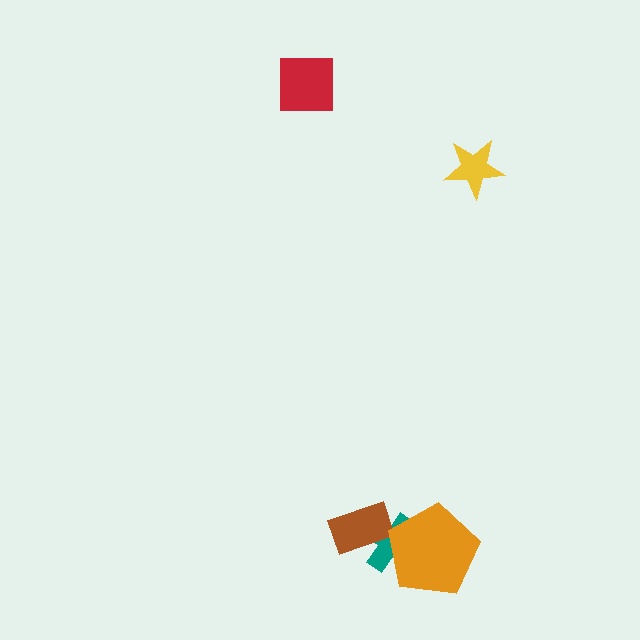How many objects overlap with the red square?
0 objects overlap with the red square.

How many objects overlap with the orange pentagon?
1 object overlaps with the orange pentagon.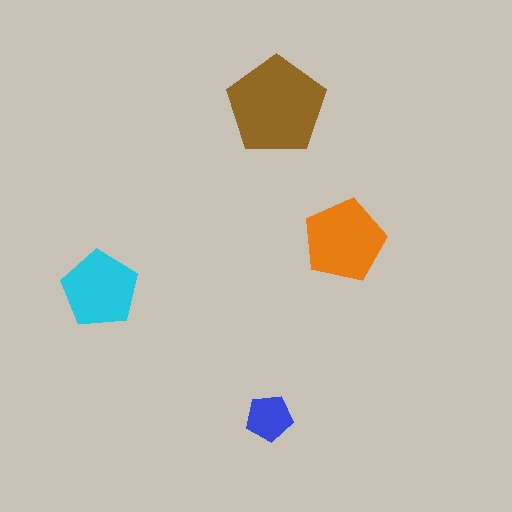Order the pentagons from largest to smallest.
the brown one, the orange one, the cyan one, the blue one.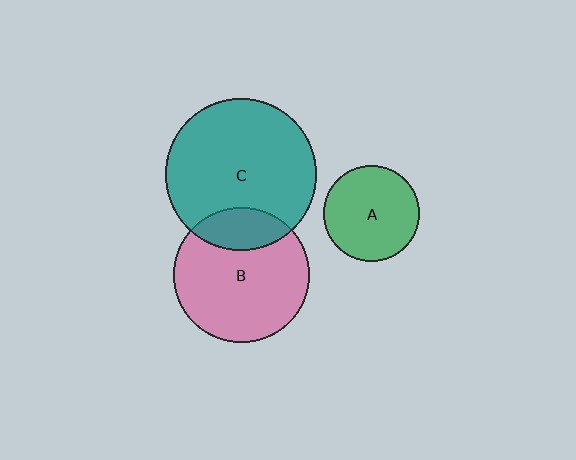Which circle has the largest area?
Circle C (teal).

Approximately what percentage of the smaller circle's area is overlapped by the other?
Approximately 20%.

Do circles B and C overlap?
Yes.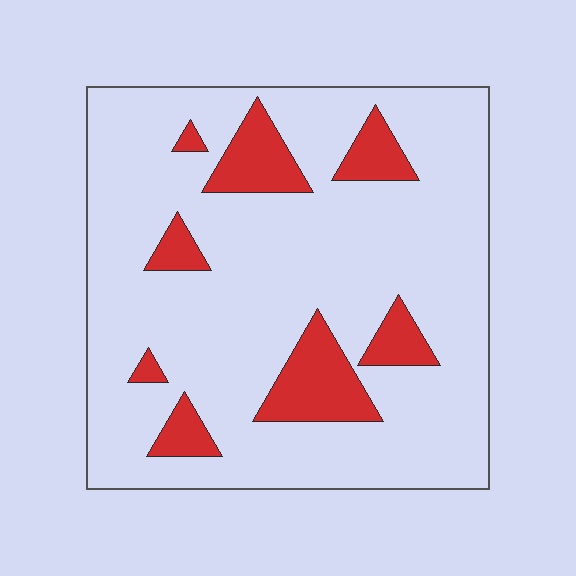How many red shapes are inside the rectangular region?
8.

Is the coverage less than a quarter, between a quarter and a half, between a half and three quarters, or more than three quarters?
Less than a quarter.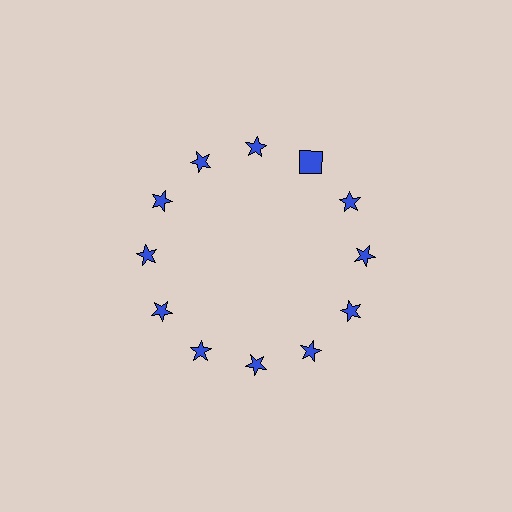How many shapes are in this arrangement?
There are 12 shapes arranged in a ring pattern.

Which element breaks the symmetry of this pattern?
The blue square at roughly the 1 o'clock position breaks the symmetry. All other shapes are blue stars.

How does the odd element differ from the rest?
It has a different shape: square instead of star.